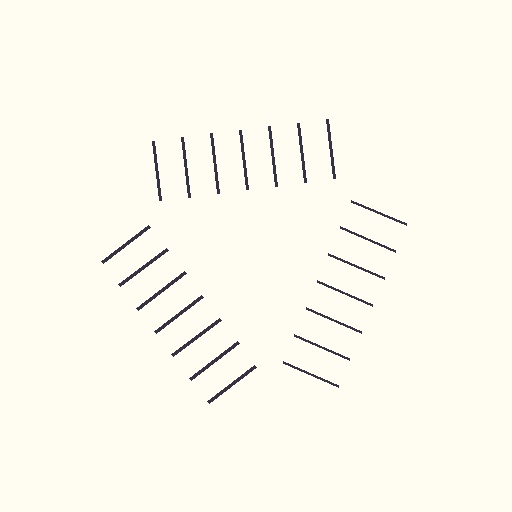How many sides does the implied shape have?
3 sides — the line-ends trace a triangle.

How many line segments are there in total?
21 — 7 along each of the 3 edges.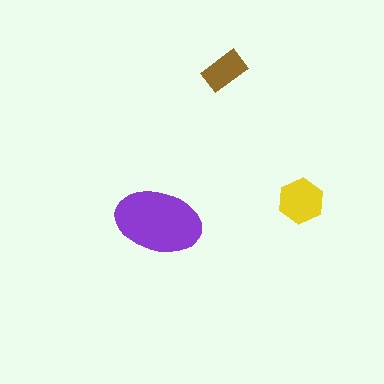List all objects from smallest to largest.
The brown rectangle, the yellow hexagon, the purple ellipse.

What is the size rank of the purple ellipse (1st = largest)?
1st.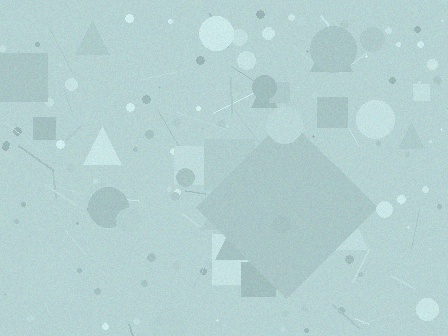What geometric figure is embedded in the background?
A diamond is embedded in the background.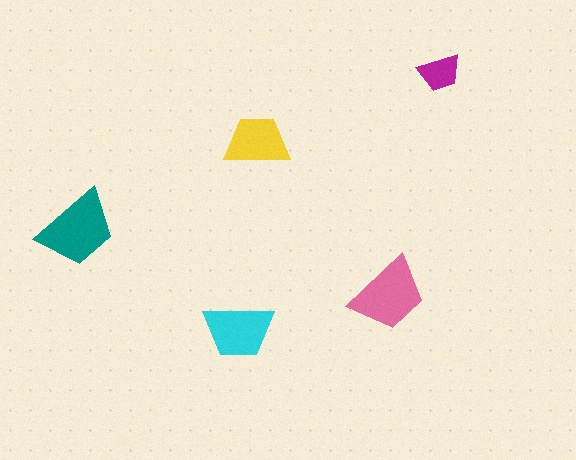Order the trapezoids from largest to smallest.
the teal one, the pink one, the cyan one, the yellow one, the magenta one.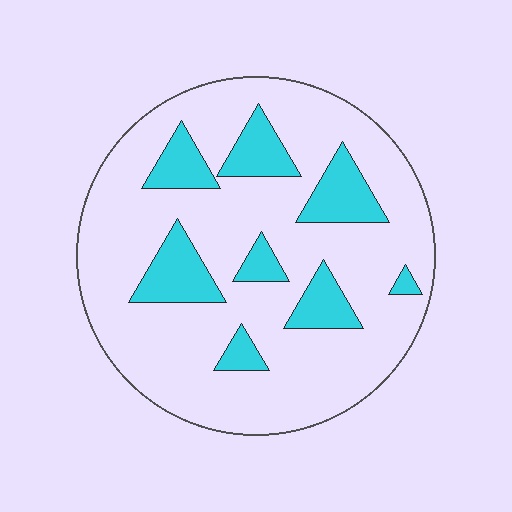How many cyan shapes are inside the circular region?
8.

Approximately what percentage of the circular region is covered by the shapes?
Approximately 20%.